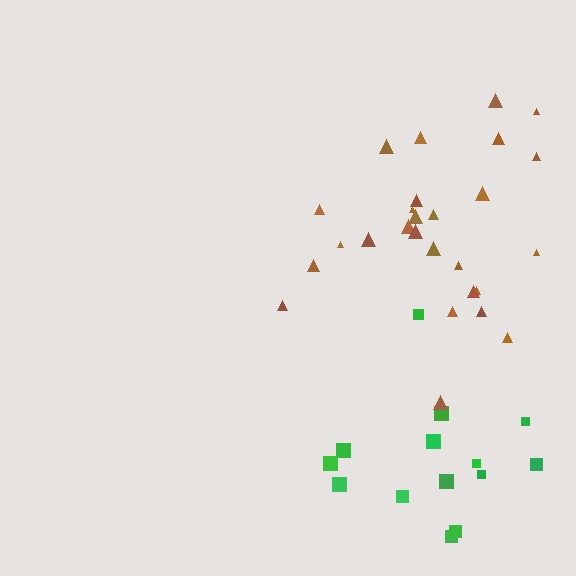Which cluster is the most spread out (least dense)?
Green.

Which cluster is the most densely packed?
Brown.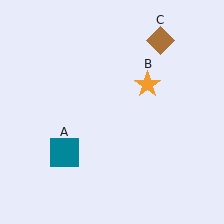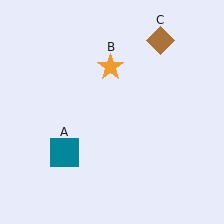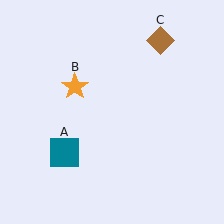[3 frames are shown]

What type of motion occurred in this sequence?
The orange star (object B) rotated counterclockwise around the center of the scene.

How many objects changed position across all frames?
1 object changed position: orange star (object B).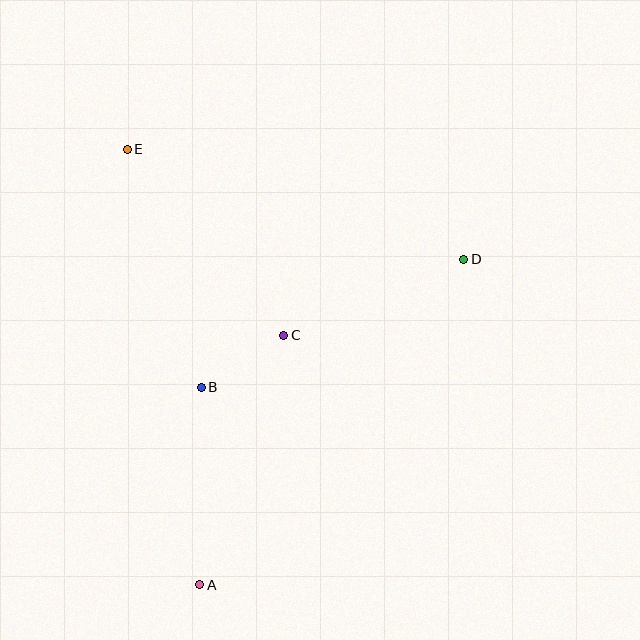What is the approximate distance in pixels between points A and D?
The distance between A and D is approximately 419 pixels.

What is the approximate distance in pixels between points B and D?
The distance between B and D is approximately 292 pixels.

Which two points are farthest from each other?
Points A and E are farthest from each other.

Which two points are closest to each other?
Points B and C are closest to each other.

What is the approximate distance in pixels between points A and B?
The distance between A and B is approximately 197 pixels.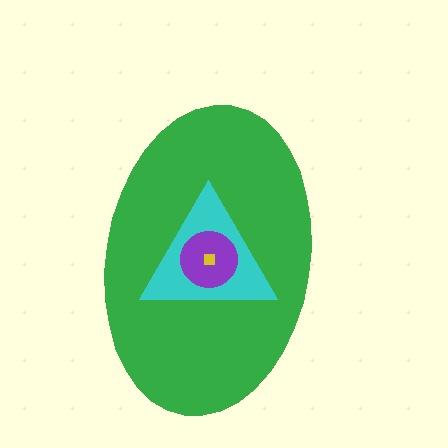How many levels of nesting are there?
4.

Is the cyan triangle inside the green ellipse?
Yes.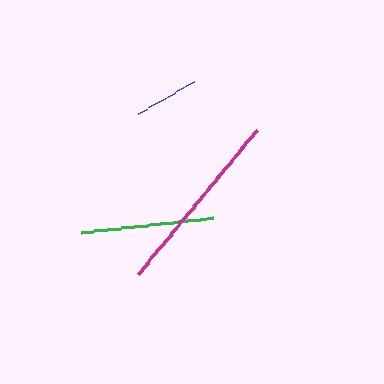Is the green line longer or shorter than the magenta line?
The magenta line is longer than the green line.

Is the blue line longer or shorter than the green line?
The green line is longer than the blue line.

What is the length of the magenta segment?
The magenta segment is approximately 187 pixels long.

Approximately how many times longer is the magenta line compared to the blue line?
The magenta line is approximately 2.9 times the length of the blue line.